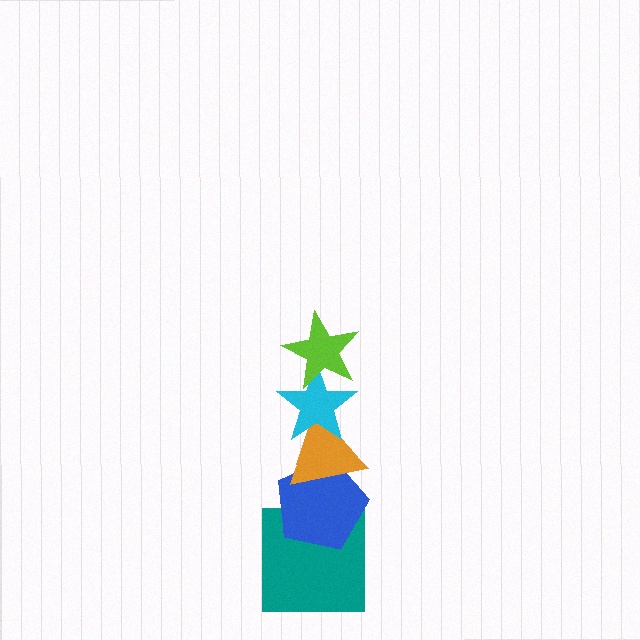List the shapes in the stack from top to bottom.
From top to bottom: the lime star, the cyan star, the orange triangle, the blue pentagon, the teal square.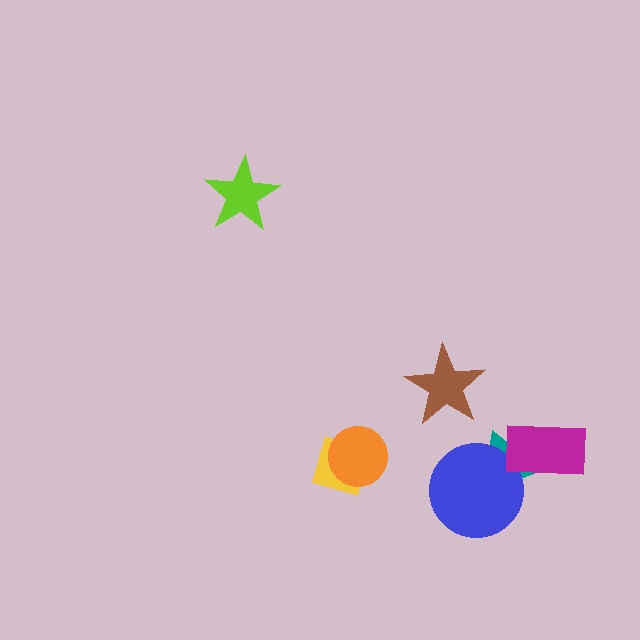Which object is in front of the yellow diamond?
The orange circle is in front of the yellow diamond.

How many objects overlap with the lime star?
0 objects overlap with the lime star.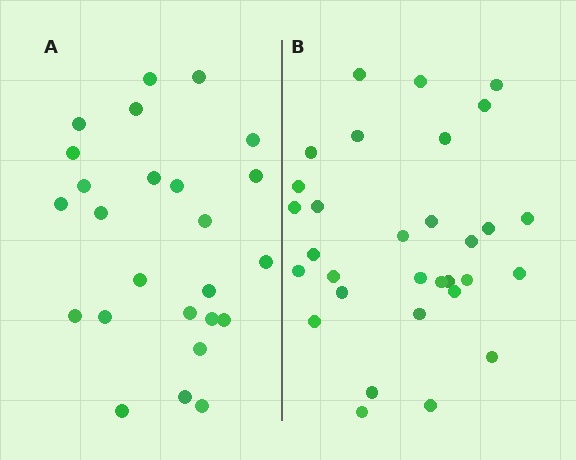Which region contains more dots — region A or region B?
Region B (the right region) has more dots.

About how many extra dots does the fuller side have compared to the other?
Region B has about 6 more dots than region A.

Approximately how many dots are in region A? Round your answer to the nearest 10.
About 20 dots. (The exact count is 25, which rounds to 20.)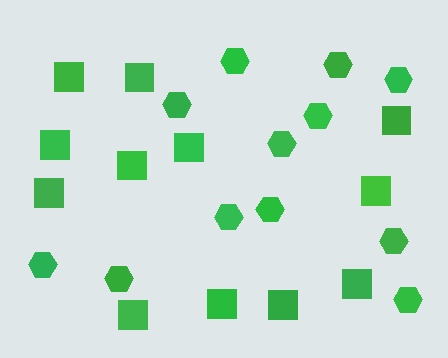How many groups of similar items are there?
There are 2 groups: one group of squares (12) and one group of hexagons (12).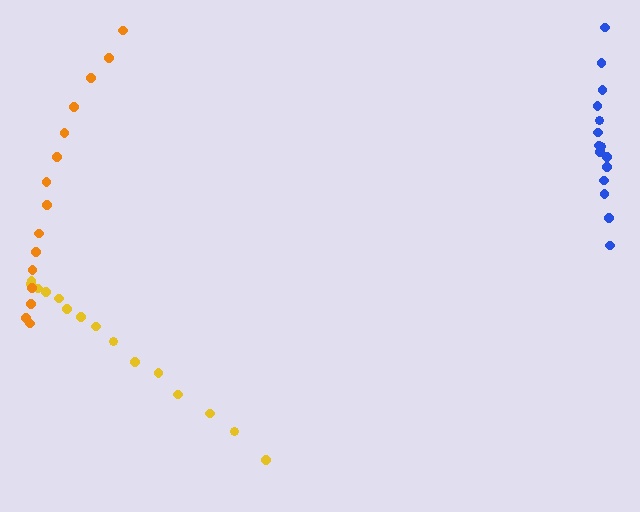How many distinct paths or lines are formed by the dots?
There are 3 distinct paths.